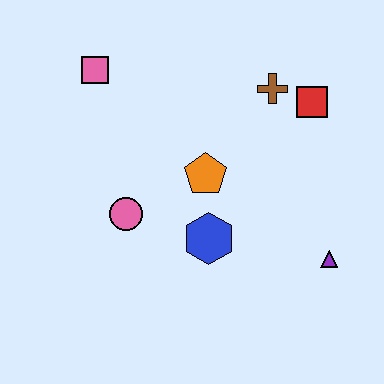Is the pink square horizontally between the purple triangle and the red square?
No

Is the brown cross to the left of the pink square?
No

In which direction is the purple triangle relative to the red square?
The purple triangle is below the red square.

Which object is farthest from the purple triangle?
The pink square is farthest from the purple triangle.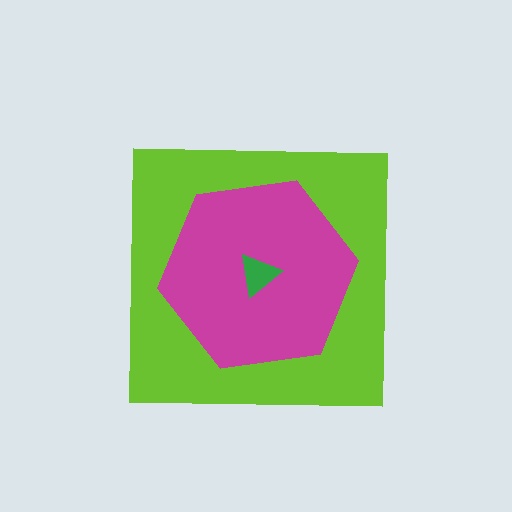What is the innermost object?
The green triangle.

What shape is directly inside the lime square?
The magenta hexagon.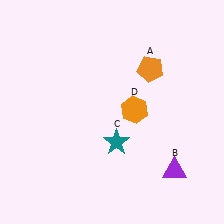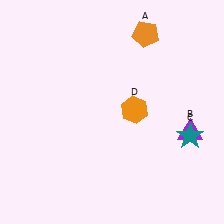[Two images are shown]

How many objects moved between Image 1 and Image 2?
3 objects moved between the two images.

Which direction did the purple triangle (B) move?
The purple triangle (B) moved up.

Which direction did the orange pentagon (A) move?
The orange pentagon (A) moved up.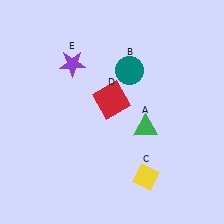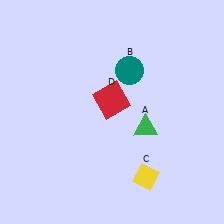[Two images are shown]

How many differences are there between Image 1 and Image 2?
There is 1 difference between the two images.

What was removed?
The purple star (E) was removed in Image 2.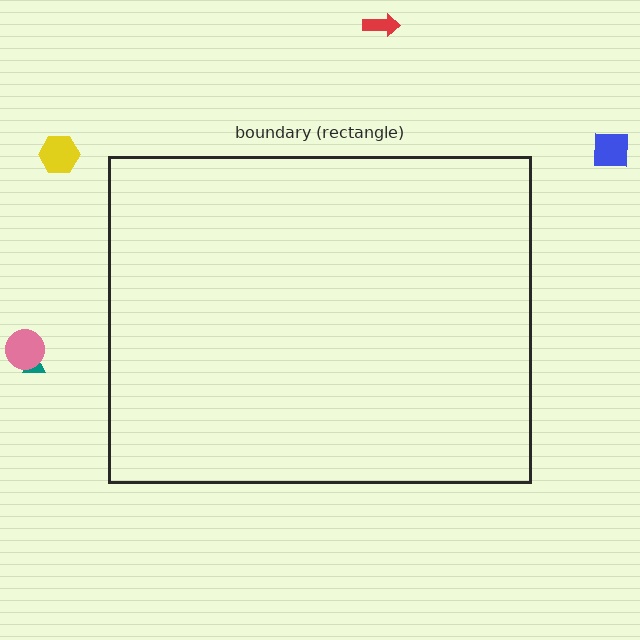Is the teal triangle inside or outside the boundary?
Outside.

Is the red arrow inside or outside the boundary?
Outside.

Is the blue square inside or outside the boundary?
Outside.